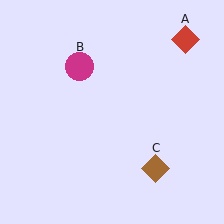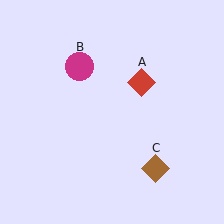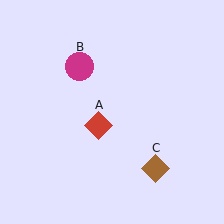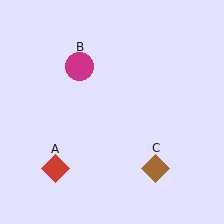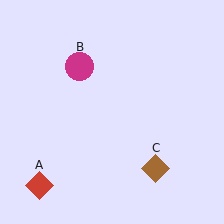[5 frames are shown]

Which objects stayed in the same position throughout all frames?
Magenta circle (object B) and brown diamond (object C) remained stationary.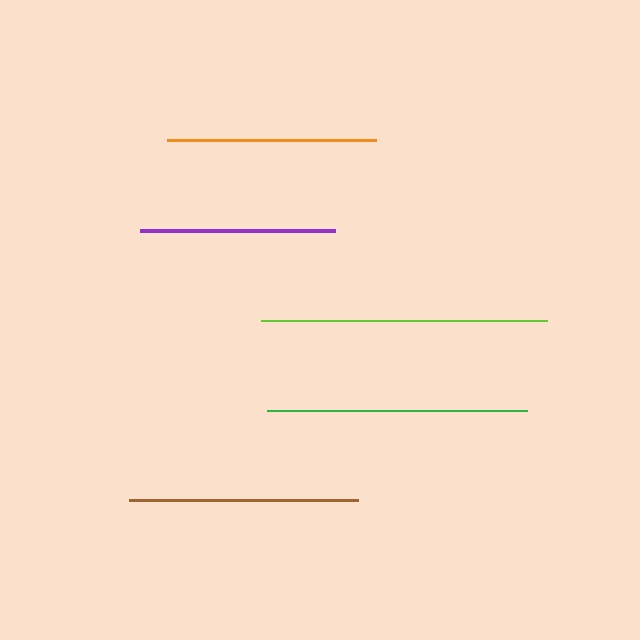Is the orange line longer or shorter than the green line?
The green line is longer than the orange line.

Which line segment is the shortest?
The purple line is the shortest at approximately 195 pixels.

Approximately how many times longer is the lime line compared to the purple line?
The lime line is approximately 1.5 times the length of the purple line.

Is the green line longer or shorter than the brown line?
The green line is longer than the brown line.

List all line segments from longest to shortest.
From longest to shortest: lime, green, brown, orange, purple.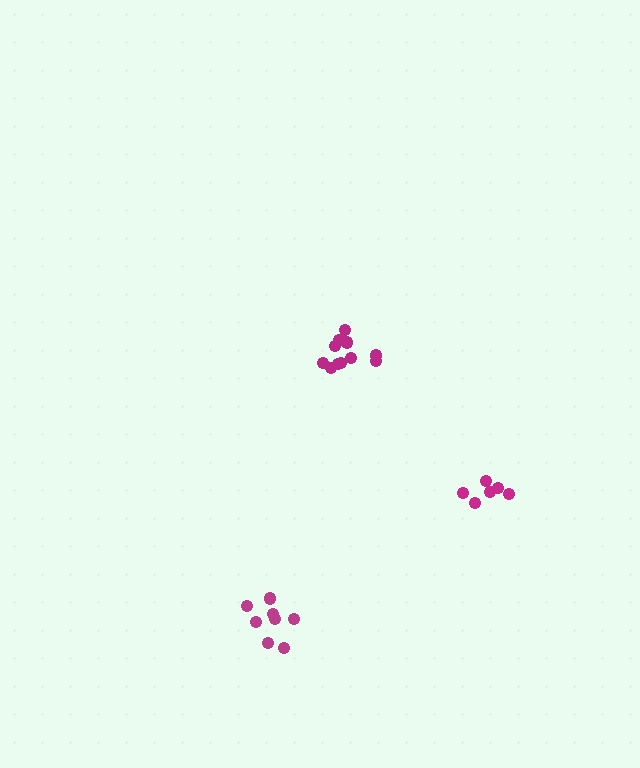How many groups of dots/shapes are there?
There are 3 groups.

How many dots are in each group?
Group 1: 6 dots, Group 2: 8 dots, Group 3: 12 dots (26 total).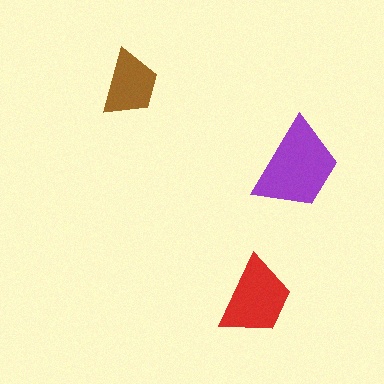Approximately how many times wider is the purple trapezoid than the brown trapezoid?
About 1.5 times wider.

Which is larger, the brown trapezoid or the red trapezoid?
The red one.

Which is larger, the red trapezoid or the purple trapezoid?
The purple one.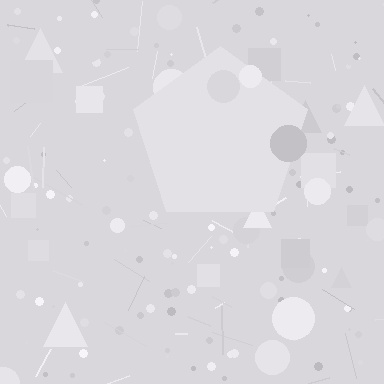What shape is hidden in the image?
A pentagon is hidden in the image.